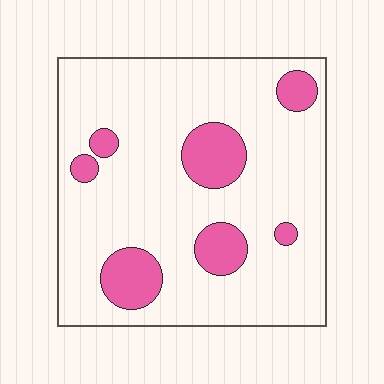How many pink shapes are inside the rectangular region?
7.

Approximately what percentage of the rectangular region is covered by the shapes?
Approximately 15%.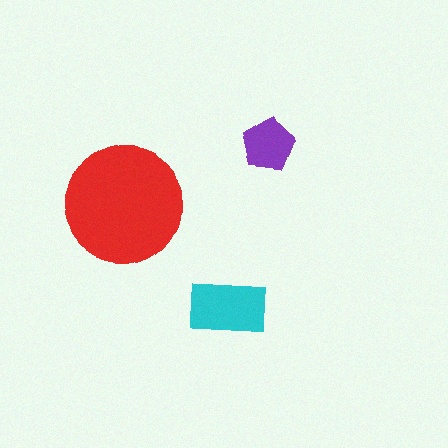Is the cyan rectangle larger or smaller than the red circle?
Smaller.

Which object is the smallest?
The purple pentagon.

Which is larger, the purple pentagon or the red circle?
The red circle.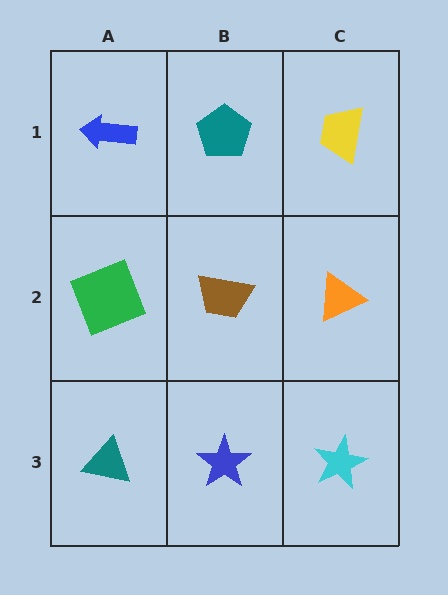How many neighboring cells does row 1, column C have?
2.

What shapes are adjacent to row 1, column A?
A green square (row 2, column A), a teal pentagon (row 1, column B).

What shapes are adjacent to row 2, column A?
A blue arrow (row 1, column A), a teal triangle (row 3, column A), a brown trapezoid (row 2, column B).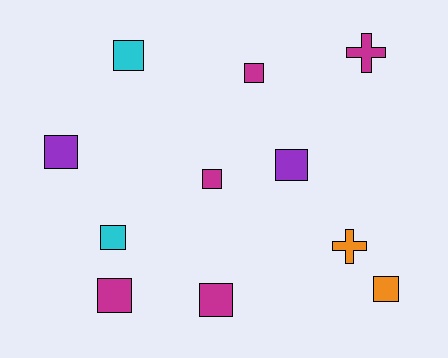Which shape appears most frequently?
Square, with 9 objects.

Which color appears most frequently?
Magenta, with 5 objects.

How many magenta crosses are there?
There is 1 magenta cross.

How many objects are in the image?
There are 11 objects.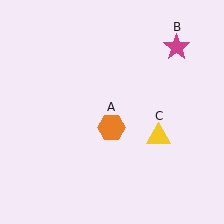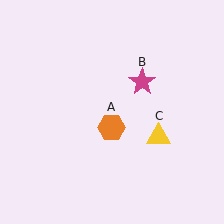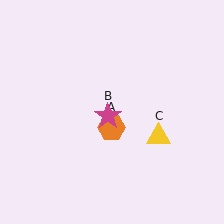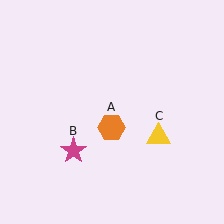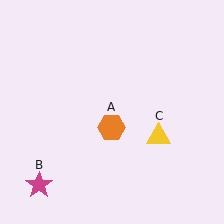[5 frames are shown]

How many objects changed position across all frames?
1 object changed position: magenta star (object B).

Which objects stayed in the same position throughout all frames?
Orange hexagon (object A) and yellow triangle (object C) remained stationary.